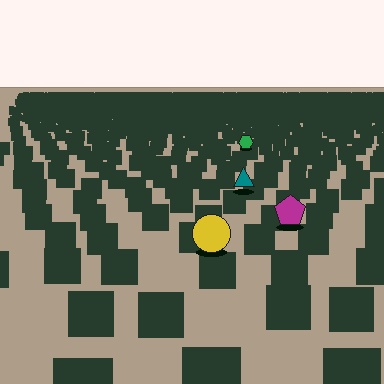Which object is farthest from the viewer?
The green hexagon is farthest from the viewer. It appears smaller and the ground texture around it is denser.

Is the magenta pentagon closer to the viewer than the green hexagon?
Yes. The magenta pentagon is closer — you can tell from the texture gradient: the ground texture is coarser near it.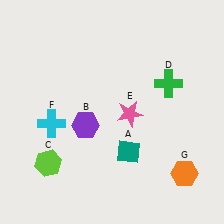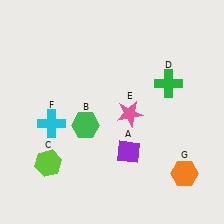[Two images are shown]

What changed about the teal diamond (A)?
In Image 1, A is teal. In Image 2, it changed to purple.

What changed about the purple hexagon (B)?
In Image 1, B is purple. In Image 2, it changed to green.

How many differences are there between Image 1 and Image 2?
There are 2 differences between the two images.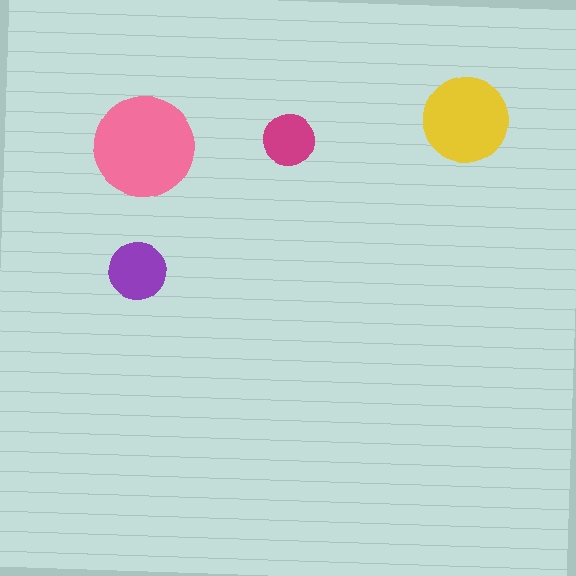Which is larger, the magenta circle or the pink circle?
The pink one.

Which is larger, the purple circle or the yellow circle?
The yellow one.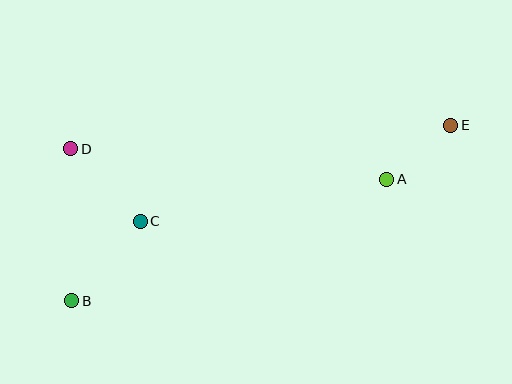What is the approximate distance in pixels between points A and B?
The distance between A and B is approximately 337 pixels.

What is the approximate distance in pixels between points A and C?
The distance between A and C is approximately 250 pixels.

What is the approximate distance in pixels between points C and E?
The distance between C and E is approximately 325 pixels.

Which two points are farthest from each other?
Points B and E are farthest from each other.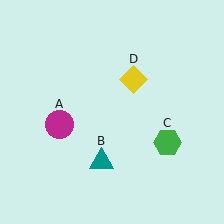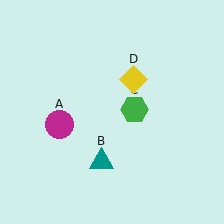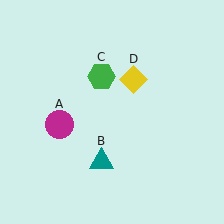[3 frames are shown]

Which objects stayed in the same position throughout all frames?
Magenta circle (object A) and teal triangle (object B) and yellow diamond (object D) remained stationary.